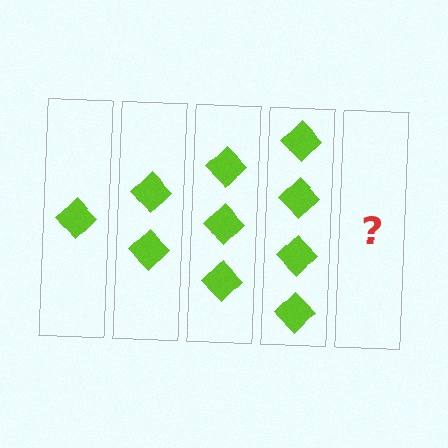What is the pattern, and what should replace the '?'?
The pattern is that each step adds one more diamond. The '?' should be 5 diamonds.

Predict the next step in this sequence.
The next step is 5 diamonds.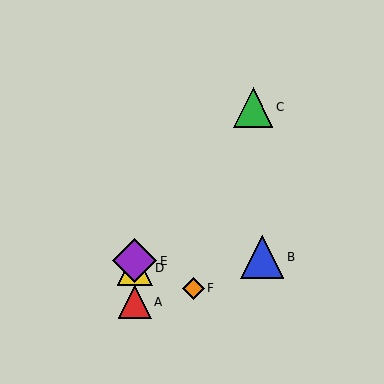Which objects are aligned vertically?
Objects A, D, E are aligned vertically.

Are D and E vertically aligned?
Yes, both are at x≈135.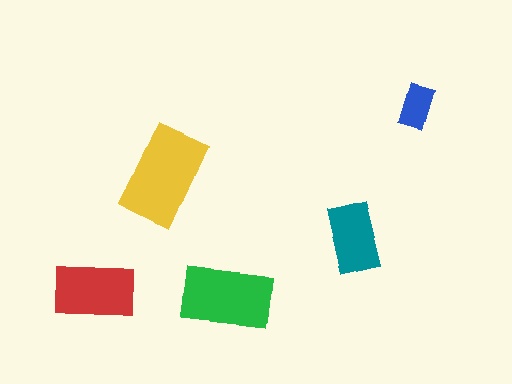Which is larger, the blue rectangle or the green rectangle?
The green one.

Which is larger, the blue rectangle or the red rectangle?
The red one.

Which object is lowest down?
The green rectangle is bottommost.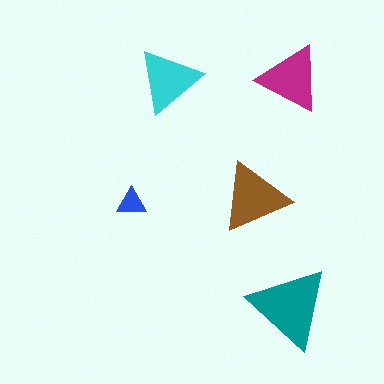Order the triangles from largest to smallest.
the teal one, the brown one, the magenta one, the cyan one, the blue one.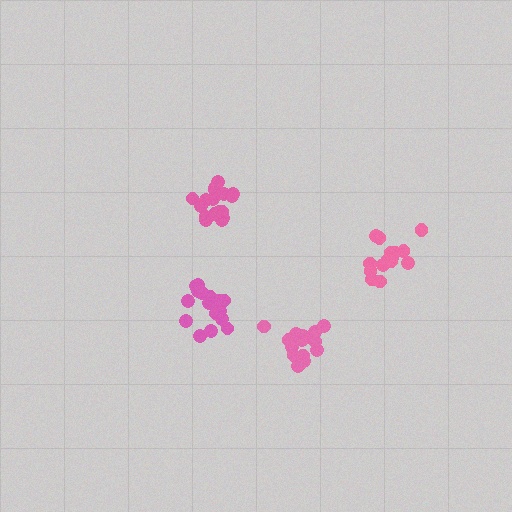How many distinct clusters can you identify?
There are 4 distinct clusters.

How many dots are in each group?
Group 1: 18 dots, Group 2: 20 dots, Group 3: 16 dots, Group 4: 16 dots (70 total).